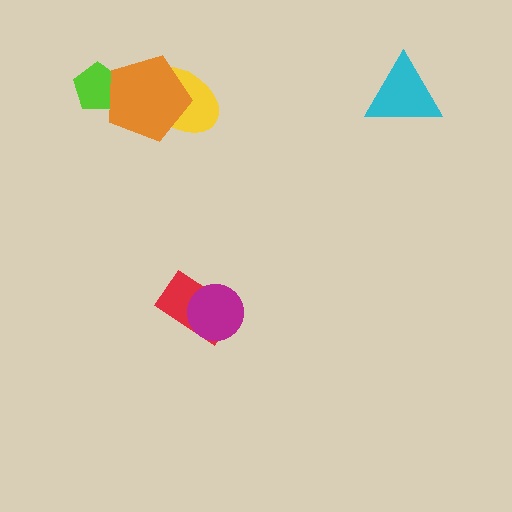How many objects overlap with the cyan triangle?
0 objects overlap with the cyan triangle.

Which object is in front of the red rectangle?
The magenta circle is in front of the red rectangle.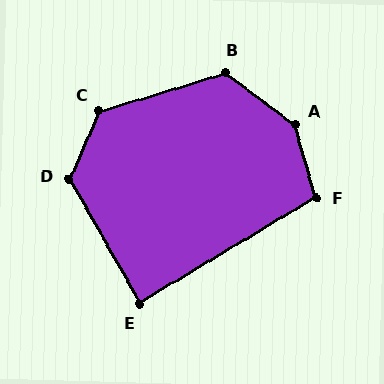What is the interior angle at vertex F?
Approximately 106 degrees (obtuse).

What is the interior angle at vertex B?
Approximately 127 degrees (obtuse).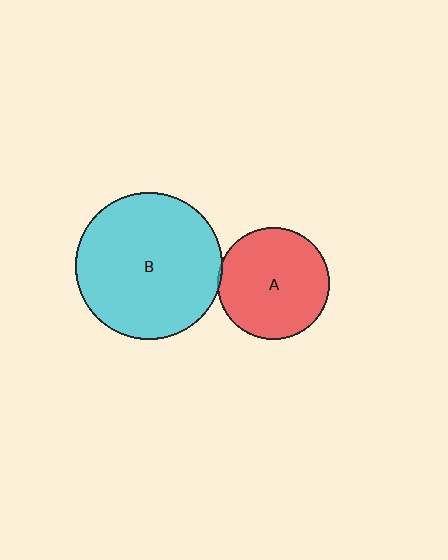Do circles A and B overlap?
Yes.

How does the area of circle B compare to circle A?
Approximately 1.7 times.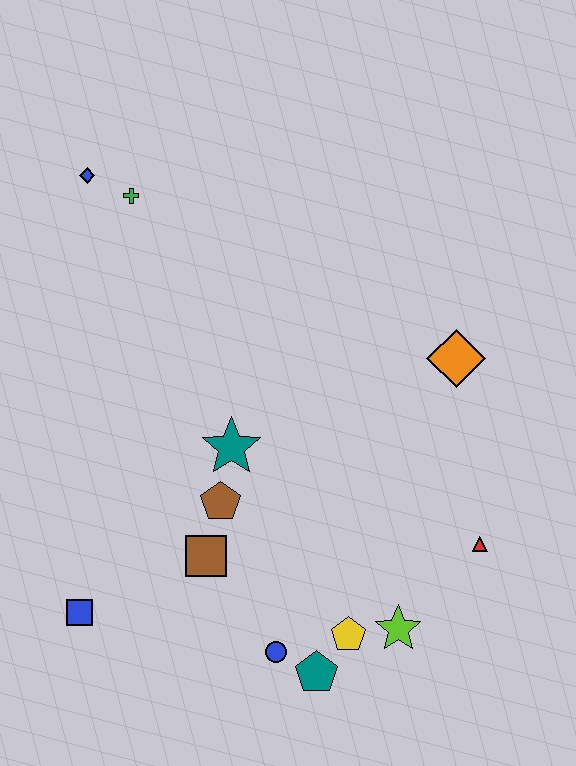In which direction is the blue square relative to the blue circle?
The blue square is to the left of the blue circle.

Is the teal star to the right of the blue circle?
No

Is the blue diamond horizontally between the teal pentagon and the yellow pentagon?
No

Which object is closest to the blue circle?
The teal pentagon is closest to the blue circle.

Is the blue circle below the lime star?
Yes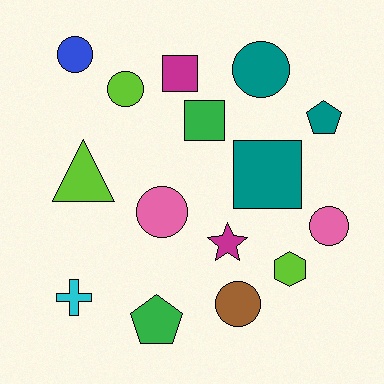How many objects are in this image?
There are 15 objects.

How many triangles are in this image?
There is 1 triangle.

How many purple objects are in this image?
There are no purple objects.